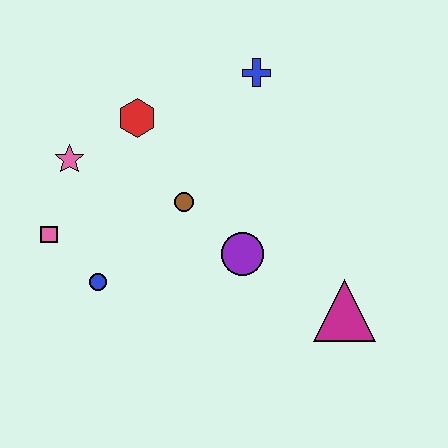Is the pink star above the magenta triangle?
Yes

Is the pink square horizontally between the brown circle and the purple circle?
No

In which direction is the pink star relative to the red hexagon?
The pink star is to the left of the red hexagon.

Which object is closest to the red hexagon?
The pink star is closest to the red hexagon.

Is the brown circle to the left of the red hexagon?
No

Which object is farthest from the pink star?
The magenta triangle is farthest from the pink star.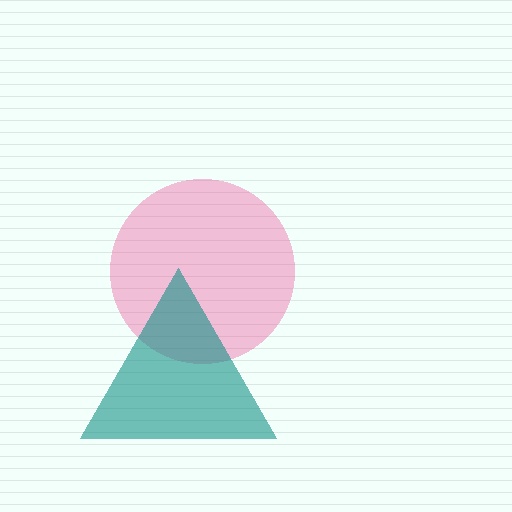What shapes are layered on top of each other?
The layered shapes are: a pink circle, a teal triangle.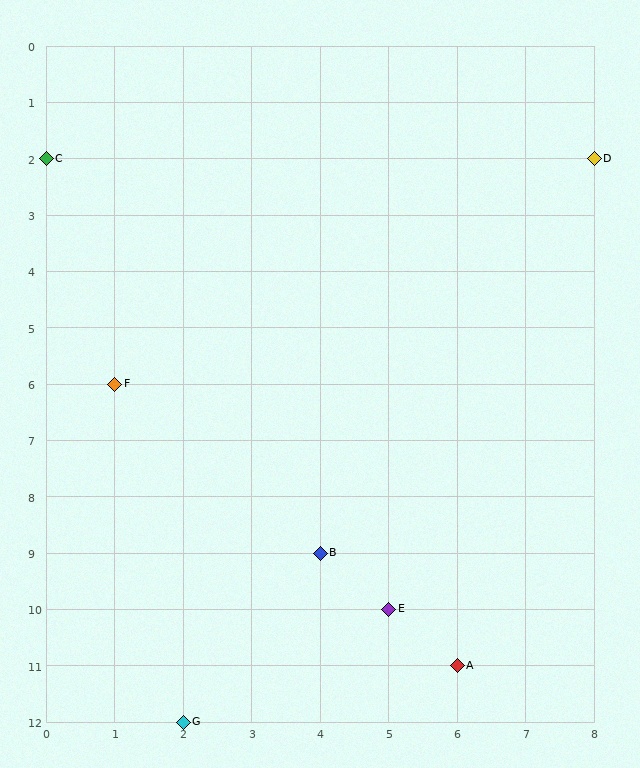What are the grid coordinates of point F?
Point F is at grid coordinates (1, 6).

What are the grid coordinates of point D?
Point D is at grid coordinates (8, 2).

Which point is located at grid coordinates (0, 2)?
Point C is at (0, 2).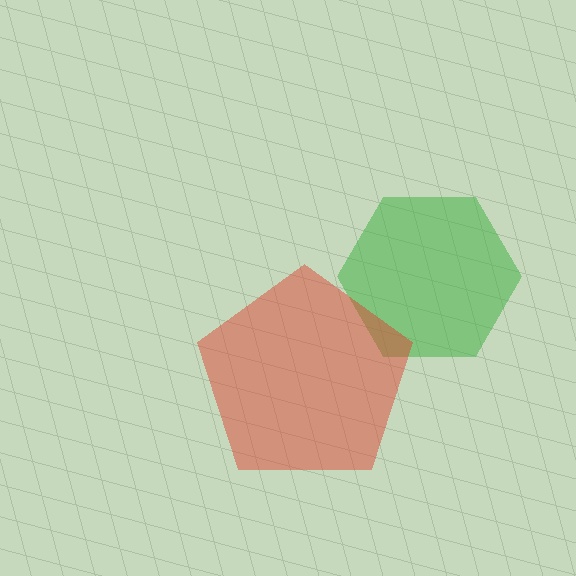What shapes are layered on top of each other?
The layered shapes are: a green hexagon, a red pentagon.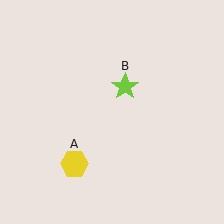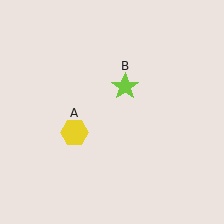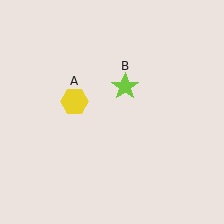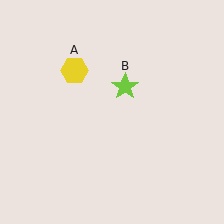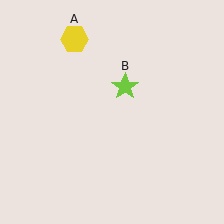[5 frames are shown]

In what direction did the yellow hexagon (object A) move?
The yellow hexagon (object A) moved up.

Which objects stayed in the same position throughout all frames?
Lime star (object B) remained stationary.